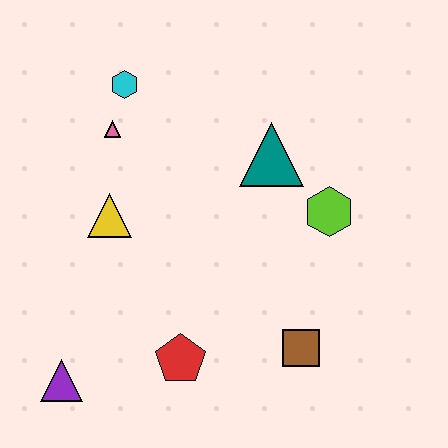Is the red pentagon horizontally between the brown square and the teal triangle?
No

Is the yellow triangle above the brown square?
Yes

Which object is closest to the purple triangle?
The red pentagon is closest to the purple triangle.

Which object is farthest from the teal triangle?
The purple triangle is farthest from the teal triangle.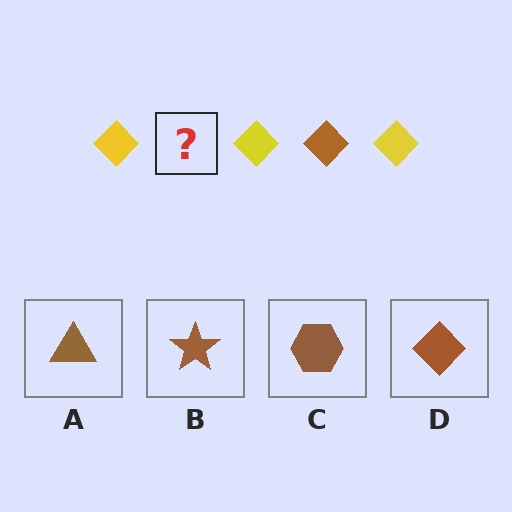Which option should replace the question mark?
Option D.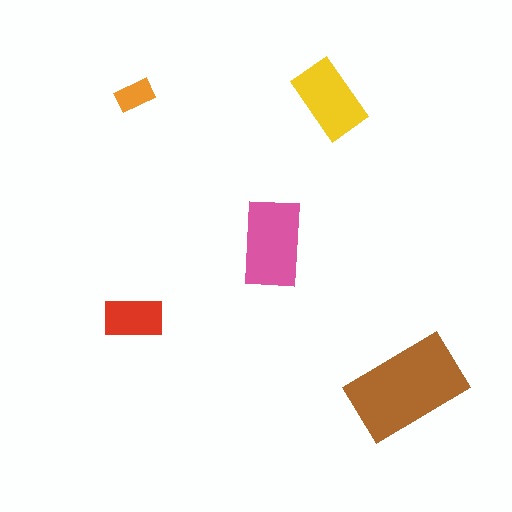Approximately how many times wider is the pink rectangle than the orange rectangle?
About 2.5 times wider.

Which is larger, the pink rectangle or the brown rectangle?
The brown one.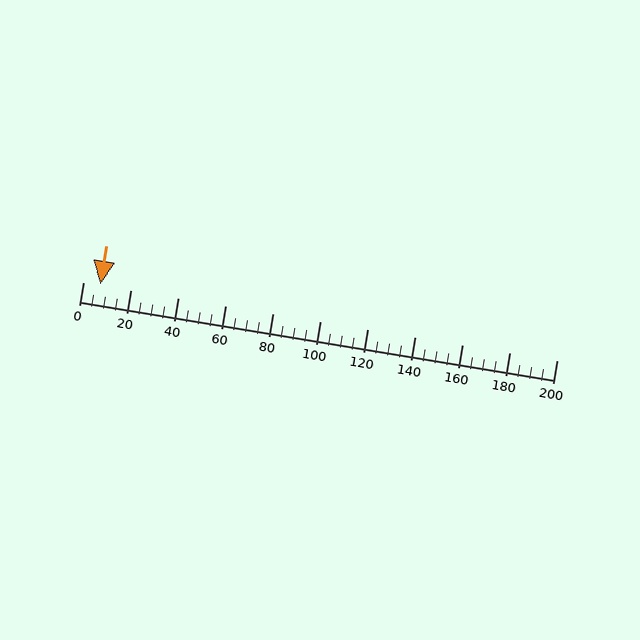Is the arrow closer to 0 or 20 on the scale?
The arrow is closer to 0.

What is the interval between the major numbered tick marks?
The major tick marks are spaced 20 units apart.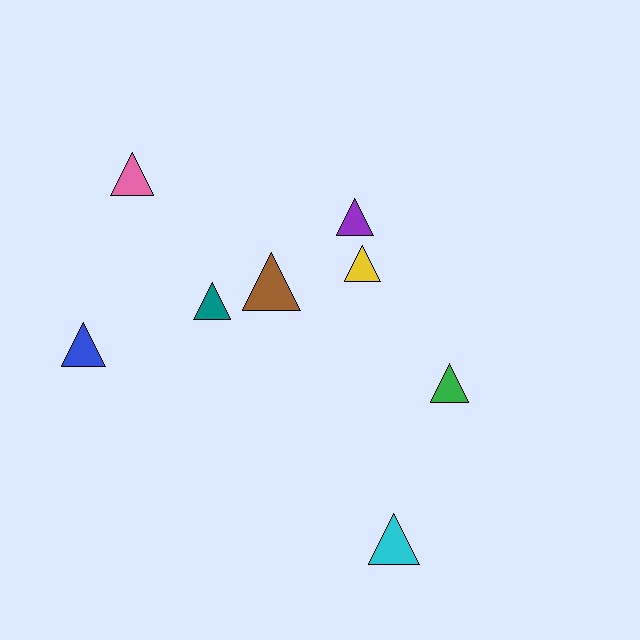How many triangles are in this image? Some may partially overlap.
There are 8 triangles.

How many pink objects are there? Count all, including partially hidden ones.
There is 1 pink object.